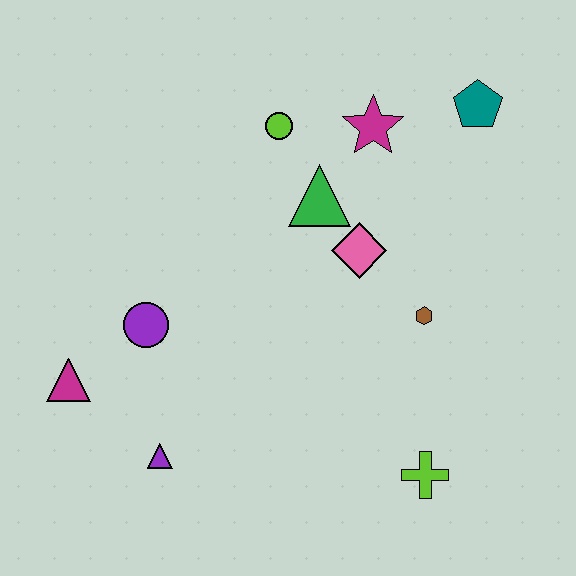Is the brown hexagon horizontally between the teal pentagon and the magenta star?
Yes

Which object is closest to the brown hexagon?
The pink diamond is closest to the brown hexagon.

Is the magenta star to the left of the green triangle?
No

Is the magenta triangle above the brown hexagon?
No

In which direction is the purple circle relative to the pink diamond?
The purple circle is to the left of the pink diamond.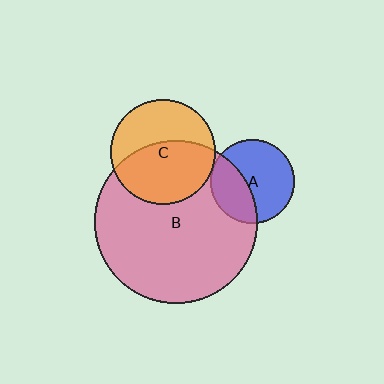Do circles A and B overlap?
Yes.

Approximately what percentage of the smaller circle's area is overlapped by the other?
Approximately 35%.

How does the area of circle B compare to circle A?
Approximately 3.8 times.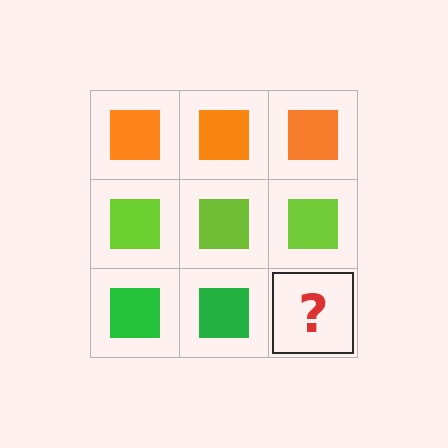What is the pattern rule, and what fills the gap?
The rule is that each row has a consistent color. The gap should be filled with a green square.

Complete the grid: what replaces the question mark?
The question mark should be replaced with a green square.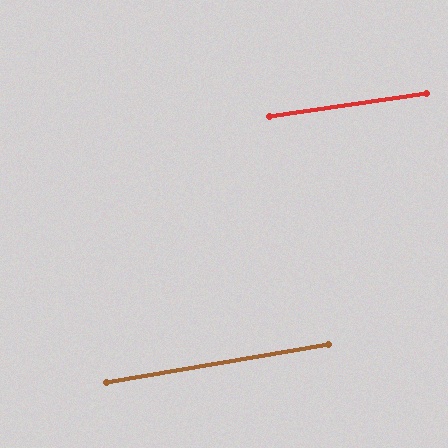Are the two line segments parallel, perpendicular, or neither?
Parallel — their directions differ by only 1.0°.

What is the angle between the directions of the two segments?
Approximately 1 degree.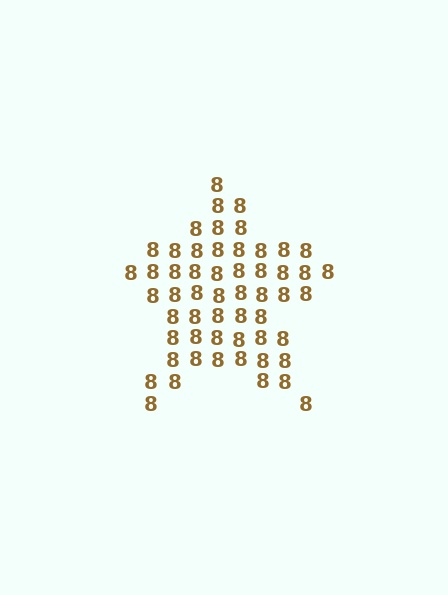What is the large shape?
The large shape is a star.